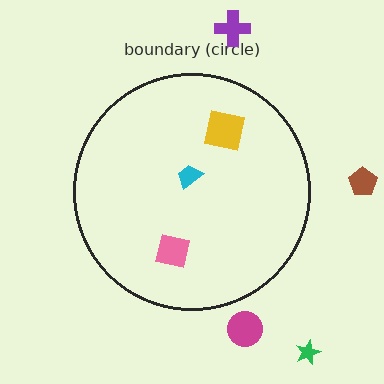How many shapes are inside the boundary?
3 inside, 4 outside.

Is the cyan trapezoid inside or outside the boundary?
Inside.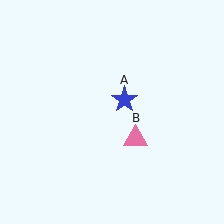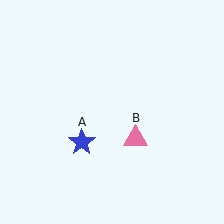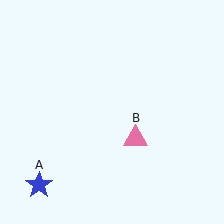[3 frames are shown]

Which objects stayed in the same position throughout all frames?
Pink triangle (object B) remained stationary.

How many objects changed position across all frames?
1 object changed position: blue star (object A).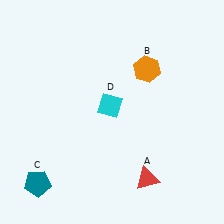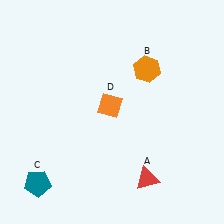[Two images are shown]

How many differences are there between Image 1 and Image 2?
There is 1 difference between the two images.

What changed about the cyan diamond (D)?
In Image 1, D is cyan. In Image 2, it changed to orange.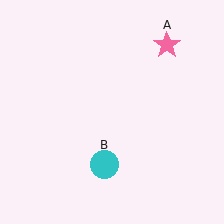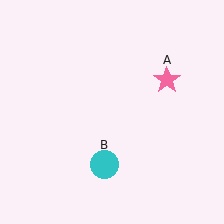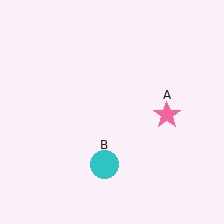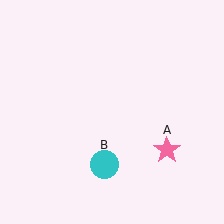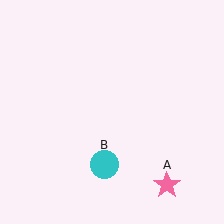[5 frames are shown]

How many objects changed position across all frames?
1 object changed position: pink star (object A).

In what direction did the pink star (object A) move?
The pink star (object A) moved down.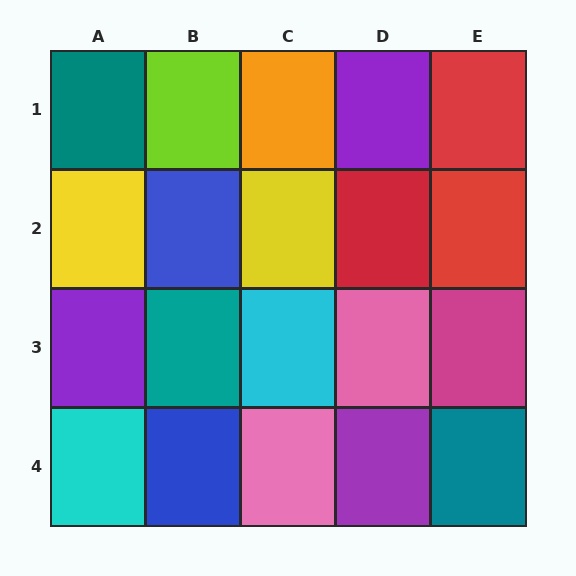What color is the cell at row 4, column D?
Purple.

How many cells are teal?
3 cells are teal.